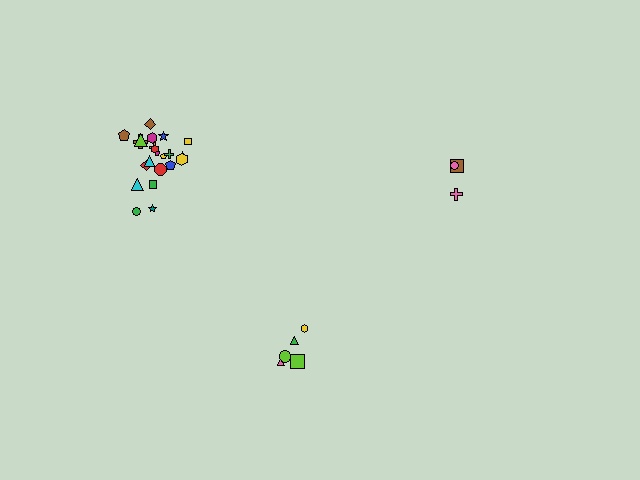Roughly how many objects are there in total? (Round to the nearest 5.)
Roughly 30 objects in total.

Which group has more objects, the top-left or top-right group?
The top-left group.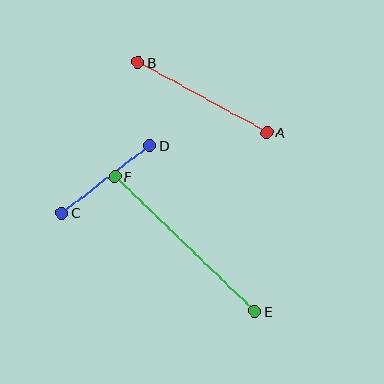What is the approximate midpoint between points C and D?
The midpoint is at approximately (106, 179) pixels.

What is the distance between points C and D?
The distance is approximately 111 pixels.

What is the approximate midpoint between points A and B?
The midpoint is at approximately (202, 97) pixels.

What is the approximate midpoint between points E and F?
The midpoint is at approximately (185, 244) pixels.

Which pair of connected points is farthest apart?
Points E and F are farthest apart.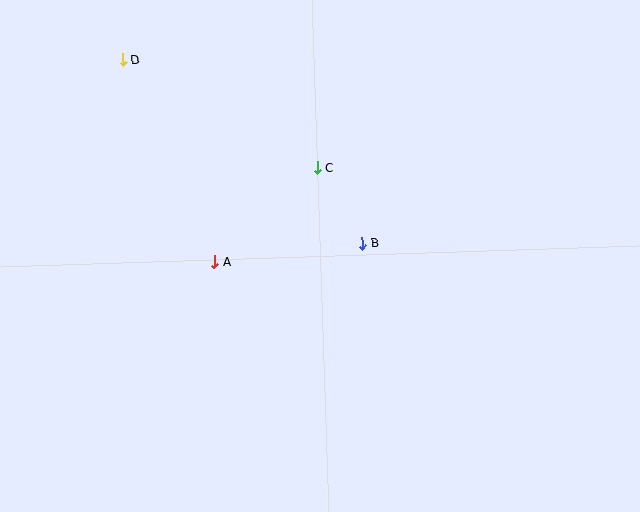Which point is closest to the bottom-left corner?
Point A is closest to the bottom-left corner.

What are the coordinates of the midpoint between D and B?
The midpoint between D and B is at (243, 152).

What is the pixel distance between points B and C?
The distance between B and C is 88 pixels.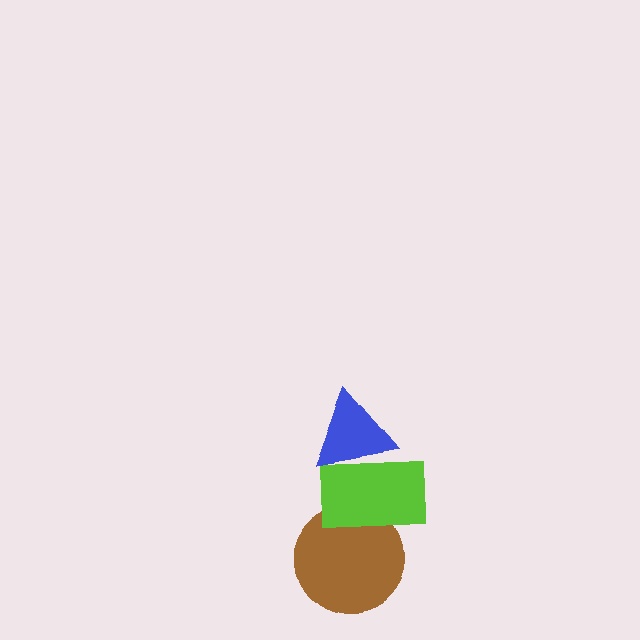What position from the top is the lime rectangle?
The lime rectangle is 2nd from the top.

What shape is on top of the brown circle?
The lime rectangle is on top of the brown circle.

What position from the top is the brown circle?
The brown circle is 3rd from the top.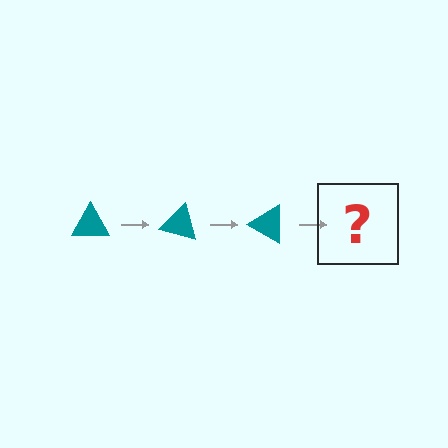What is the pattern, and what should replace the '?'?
The pattern is that the triangle rotates 15 degrees each step. The '?' should be a teal triangle rotated 45 degrees.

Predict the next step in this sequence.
The next step is a teal triangle rotated 45 degrees.